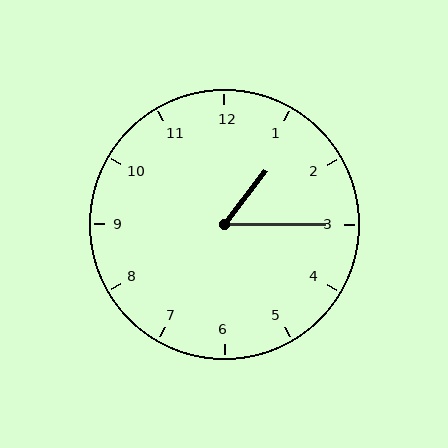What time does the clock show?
1:15.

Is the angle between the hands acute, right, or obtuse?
It is acute.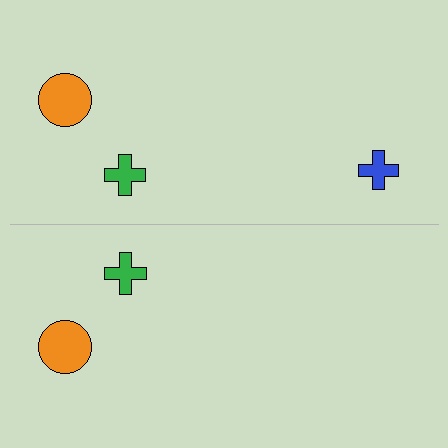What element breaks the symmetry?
A blue cross is missing from the bottom side.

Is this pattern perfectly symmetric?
No, the pattern is not perfectly symmetric. A blue cross is missing from the bottom side.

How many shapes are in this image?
There are 5 shapes in this image.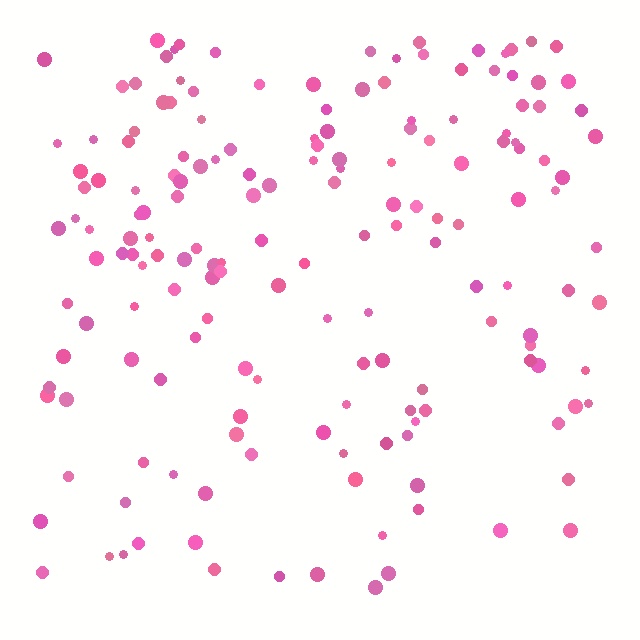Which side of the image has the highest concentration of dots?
The top.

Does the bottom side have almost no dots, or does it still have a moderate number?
Still a moderate number, just noticeably fewer than the top.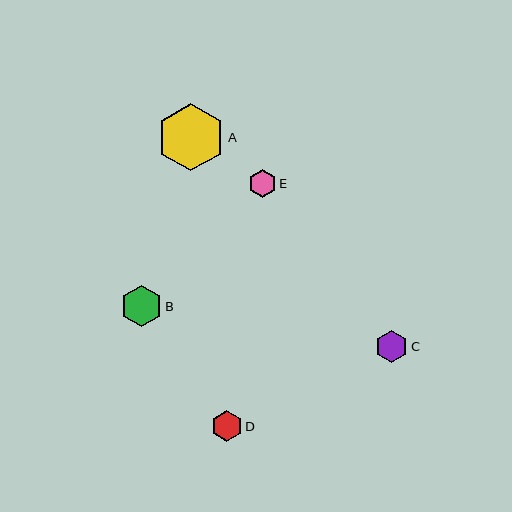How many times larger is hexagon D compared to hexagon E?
Hexagon D is approximately 1.1 times the size of hexagon E.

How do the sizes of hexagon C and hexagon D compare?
Hexagon C and hexagon D are approximately the same size.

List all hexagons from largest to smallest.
From largest to smallest: A, B, C, D, E.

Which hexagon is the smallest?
Hexagon E is the smallest with a size of approximately 28 pixels.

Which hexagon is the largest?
Hexagon A is the largest with a size of approximately 67 pixels.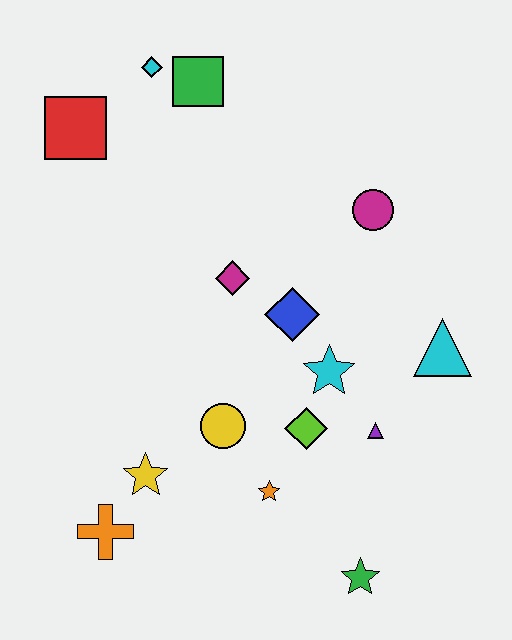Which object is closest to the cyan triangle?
The purple triangle is closest to the cyan triangle.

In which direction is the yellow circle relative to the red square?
The yellow circle is below the red square.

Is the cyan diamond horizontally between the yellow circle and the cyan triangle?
No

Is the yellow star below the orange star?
No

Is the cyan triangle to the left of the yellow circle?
No